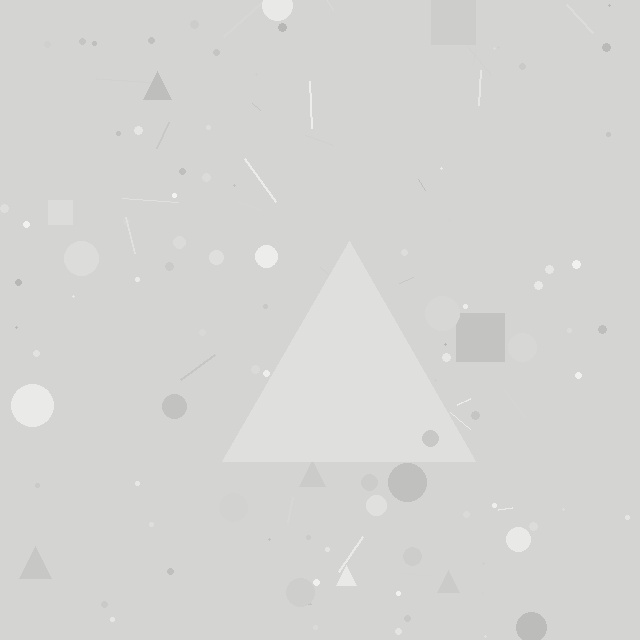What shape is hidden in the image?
A triangle is hidden in the image.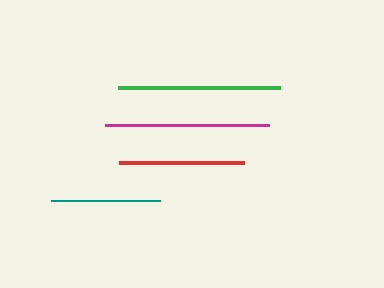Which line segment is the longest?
The magenta line is the longest at approximately 163 pixels.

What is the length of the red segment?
The red segment is approximately 125 pixels long.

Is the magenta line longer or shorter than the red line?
The magenta line is longer than the red line.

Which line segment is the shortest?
The teal line is the shortest at approximately 109 pixels.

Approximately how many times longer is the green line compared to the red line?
The green line is approximately 1.3 times the length of the red line.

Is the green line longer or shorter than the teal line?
The green line is longer than the teal line.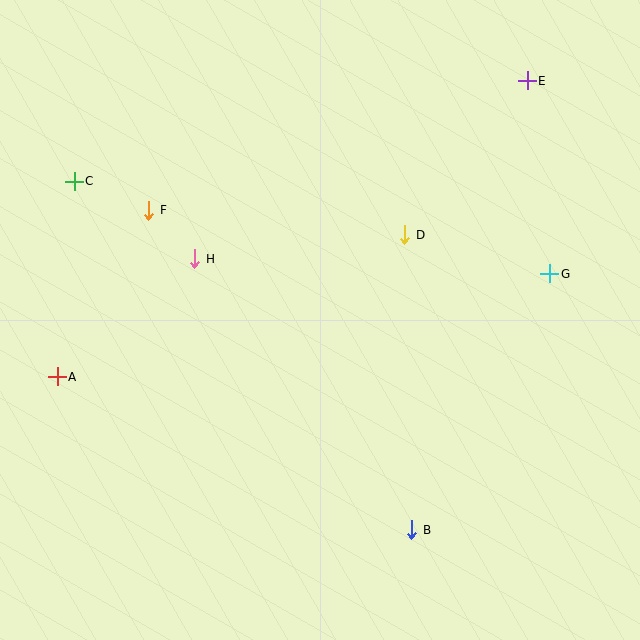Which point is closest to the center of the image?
Point D at (405, 235) is closest to the center.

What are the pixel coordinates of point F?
Point F is at (149, 210).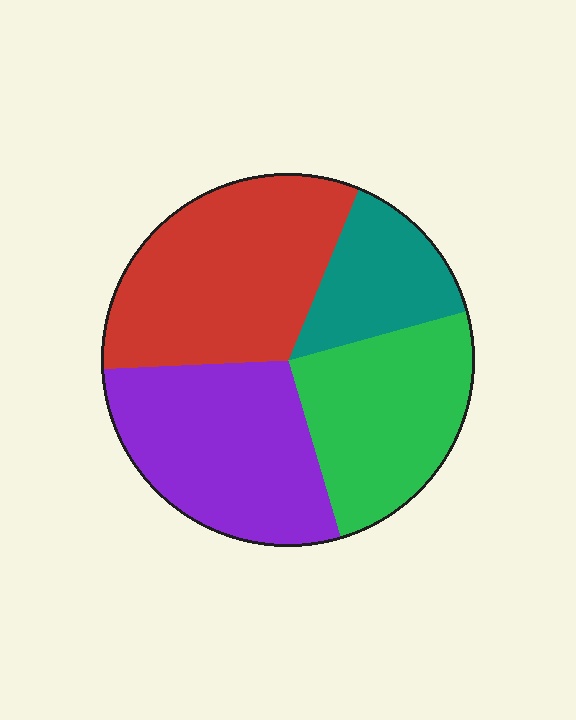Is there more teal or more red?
Red.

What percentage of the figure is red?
Red takes up about one third (1/3) of the figure.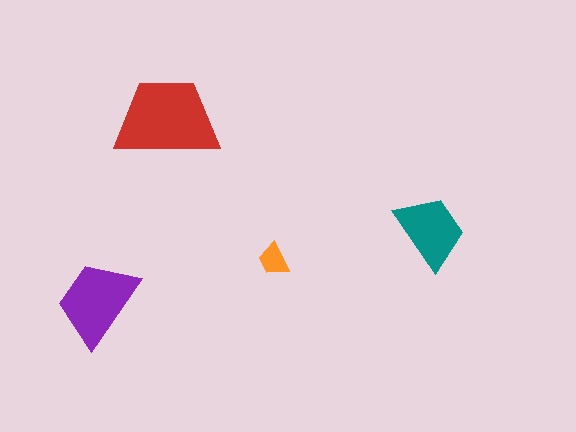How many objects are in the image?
There are 4 objects in the image.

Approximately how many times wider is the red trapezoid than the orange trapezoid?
About 3 times wider.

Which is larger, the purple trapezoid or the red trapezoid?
The red one.